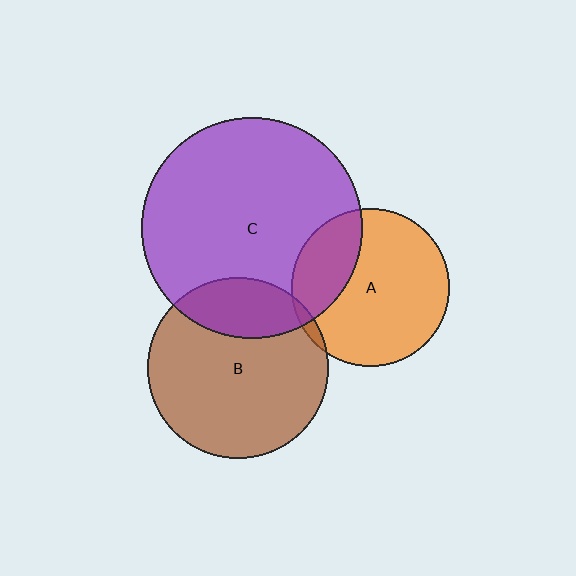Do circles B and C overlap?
Yes.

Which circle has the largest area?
Circle C (purple).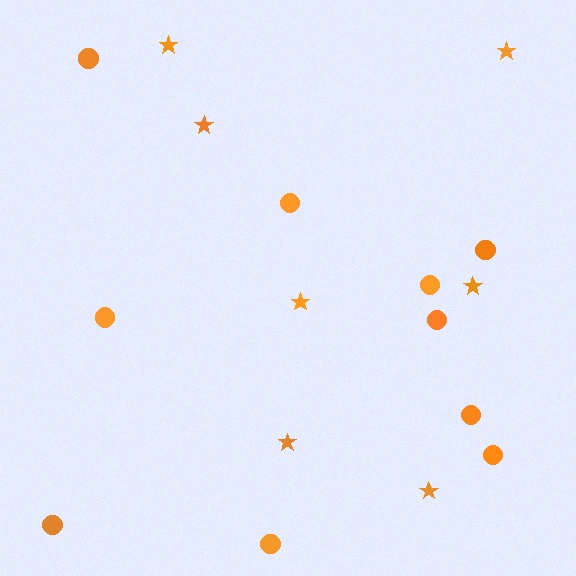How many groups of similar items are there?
There are 2 groups: one group of circles (10) and one group of stars (7).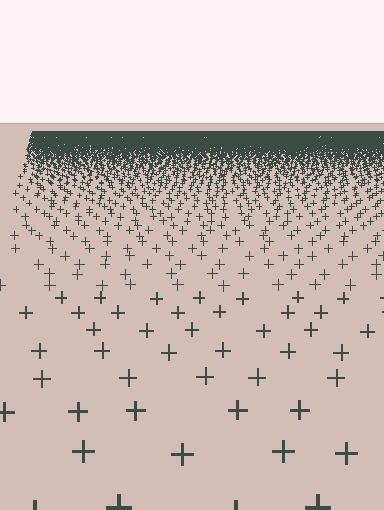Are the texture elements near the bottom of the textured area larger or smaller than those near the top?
Larger. Near the bottom, elements are closer to the viewer and appear at a bigger on-screen size.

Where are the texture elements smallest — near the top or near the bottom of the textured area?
Near the top.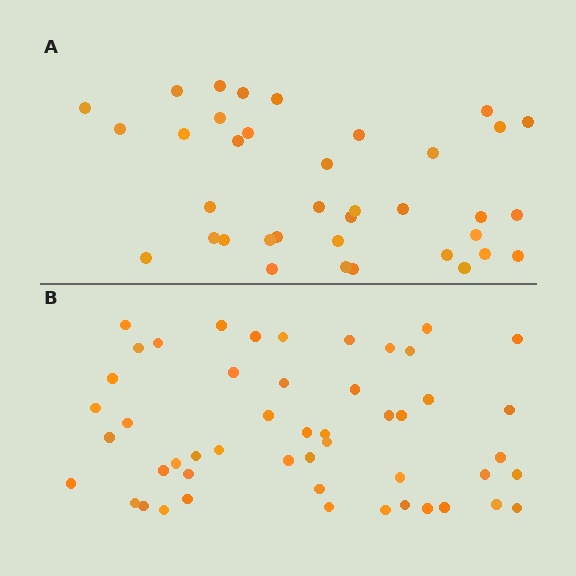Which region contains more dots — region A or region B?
Region B (the bottom region) has more dots.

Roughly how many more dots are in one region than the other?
Region B has approximately 15 more dots than region A.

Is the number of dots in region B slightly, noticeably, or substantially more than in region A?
Region B has noticeably more, but not dramatically so. The ratio is roughly 1.4 to 1.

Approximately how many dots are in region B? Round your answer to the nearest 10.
About 50 dots.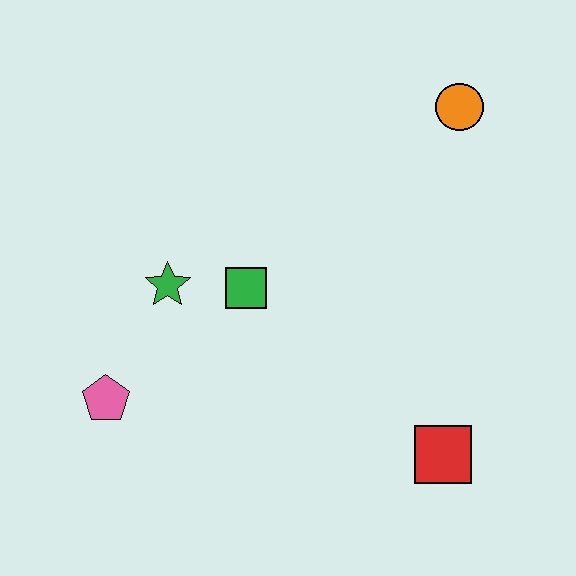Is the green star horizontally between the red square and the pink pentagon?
Yes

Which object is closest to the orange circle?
The green square is closest to the orange circle.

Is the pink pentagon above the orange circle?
No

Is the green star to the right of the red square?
No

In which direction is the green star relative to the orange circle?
The green star is to the left of the orange circle.